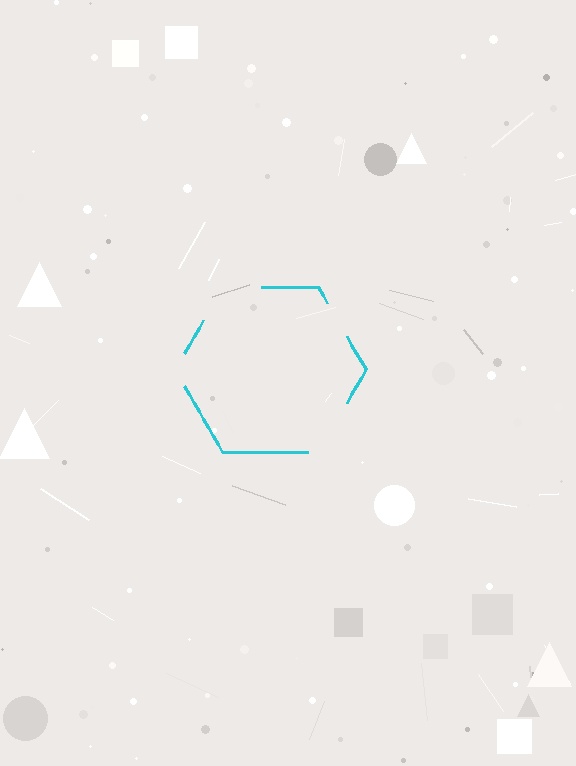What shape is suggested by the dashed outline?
The dashed outline suggests a hexagon.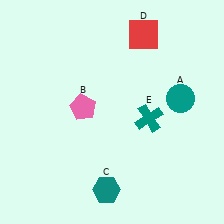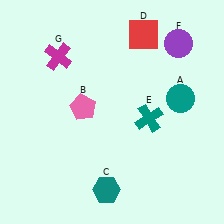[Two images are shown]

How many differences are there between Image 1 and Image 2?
There are 2 differences between the two images.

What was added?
A purple circle (F), a magenta cross (G) were added in Image 2.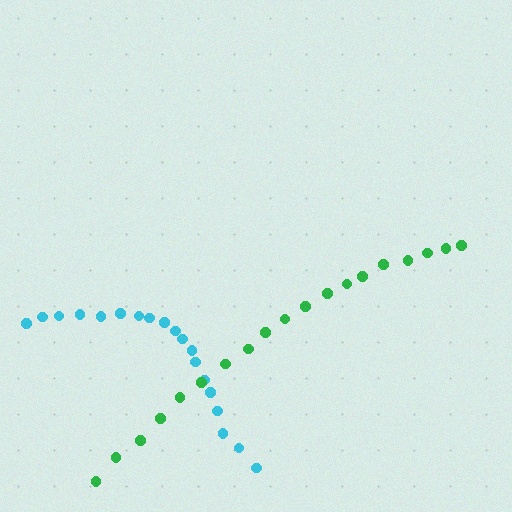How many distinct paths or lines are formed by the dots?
There are 2 distinct paths.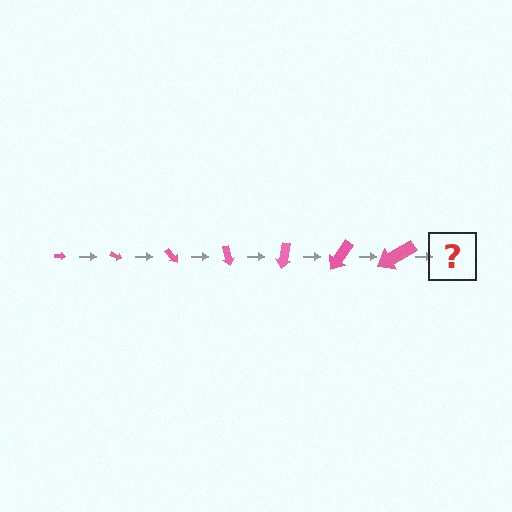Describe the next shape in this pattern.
It should be an arrow, larger than the previous one and rotated 175 degrees from the start.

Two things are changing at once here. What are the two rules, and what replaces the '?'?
The two rules are that the arrow grows larger each step and it rotates 25 degrees each step. The '?' should be an arrow, larger than the previous one and rotated 175 degrees from the start.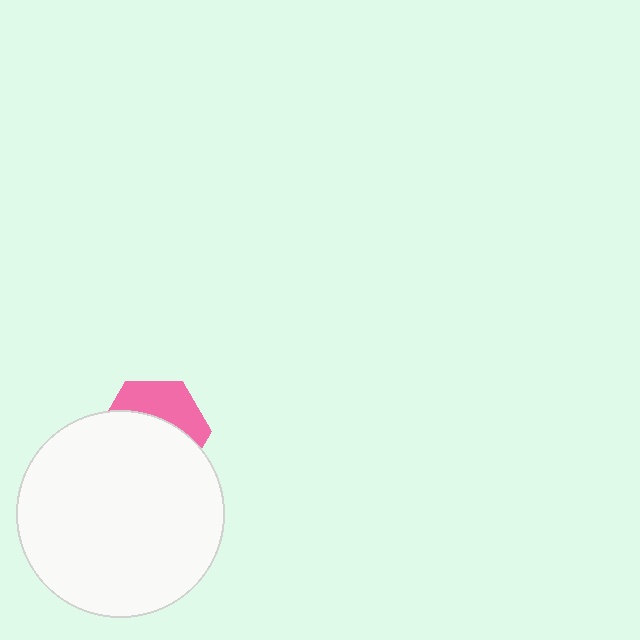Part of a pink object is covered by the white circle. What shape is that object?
It is a hexagon.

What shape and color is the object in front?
The object in front is a white circle.